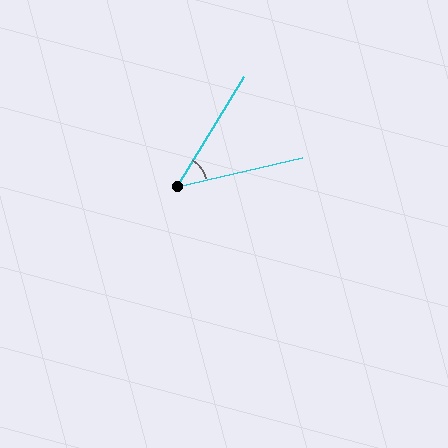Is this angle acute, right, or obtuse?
It is acute.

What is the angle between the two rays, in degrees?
Approximately 46 degrees.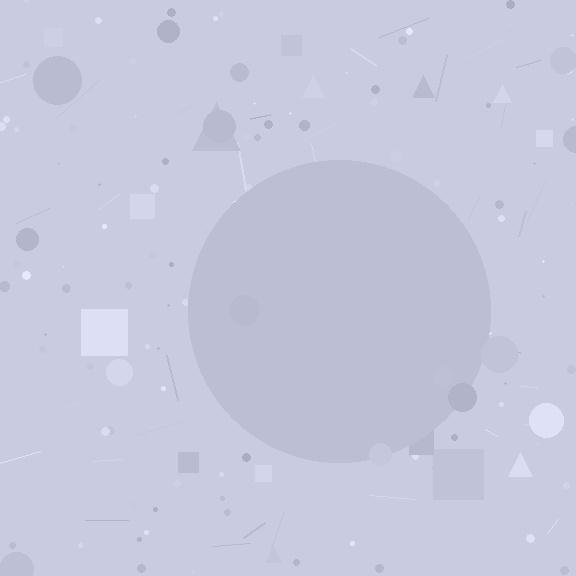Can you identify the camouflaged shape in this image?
The camouflaged shape is a circle.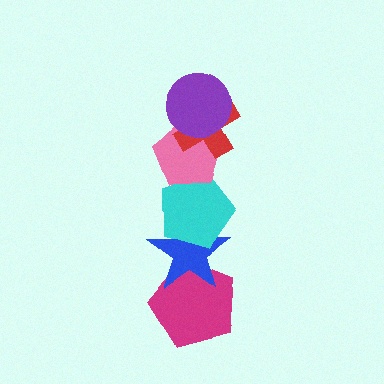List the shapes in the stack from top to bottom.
From top to bottom: the purple circle, the red cross, the pink pentagon, the cyan pentagon, the blue star, the magenta pentagon.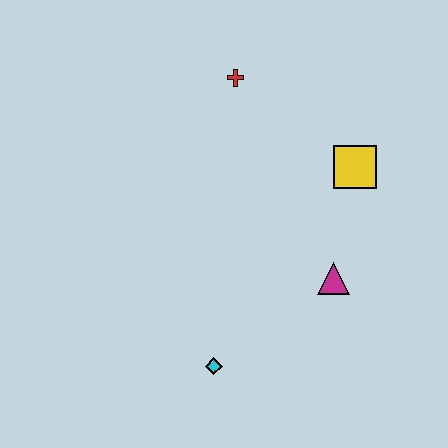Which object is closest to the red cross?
The yellow square is closest to the red cross.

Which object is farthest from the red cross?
The cyan diamond is farthest from the red cross.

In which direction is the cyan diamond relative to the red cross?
The cyan diamond is below the red cross.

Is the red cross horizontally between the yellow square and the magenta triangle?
No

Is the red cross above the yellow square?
Yes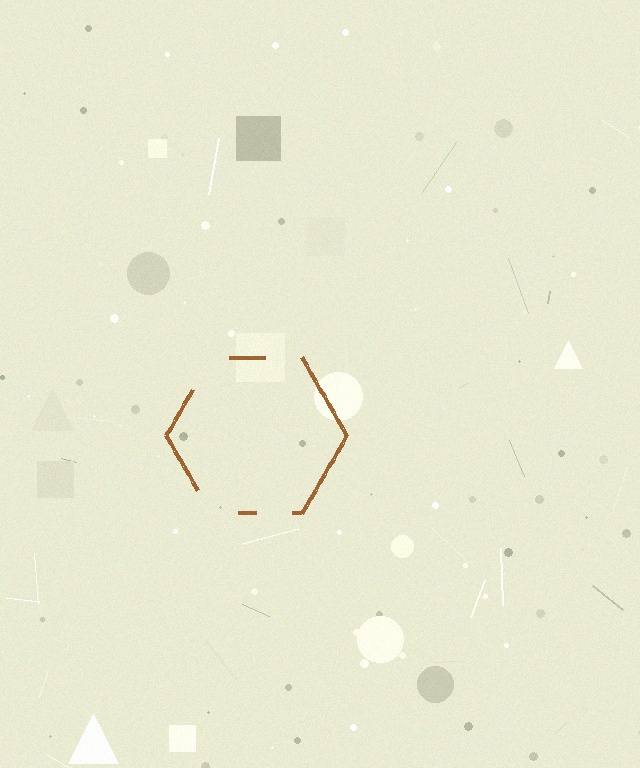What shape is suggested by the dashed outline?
The dashed outline suggests a hexagon.